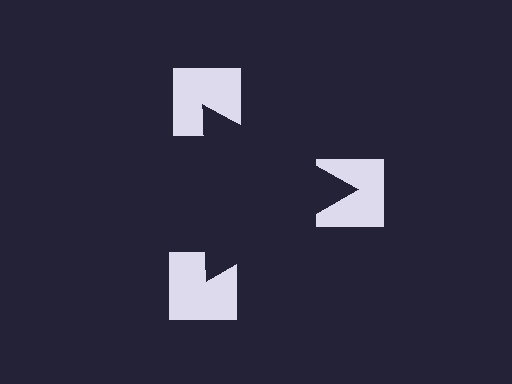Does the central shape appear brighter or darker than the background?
It typically appears slightly darker than the background, even though no actual brightness change is drawn.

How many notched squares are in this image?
There are 3 — one at each vertex of the illusory triangle.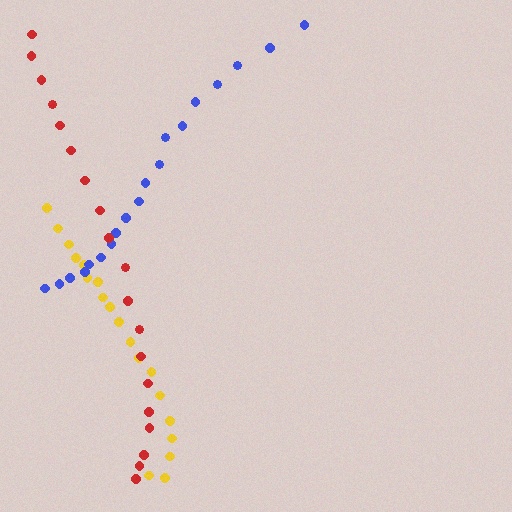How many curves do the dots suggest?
There are 3 distinct paths.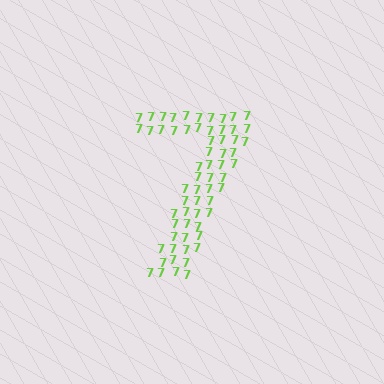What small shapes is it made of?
It is made of small digit 7's.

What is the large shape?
The large shape is the digit 7.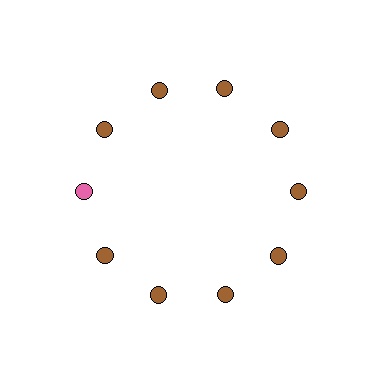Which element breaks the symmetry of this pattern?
The pink circle at roughly the 9 o'clock position breaks the symmetry. All other shapes are brown circles.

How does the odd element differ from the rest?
It has a different color: pink instead of brown.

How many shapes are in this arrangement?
There are 10 shapes arranged in a ring pattern.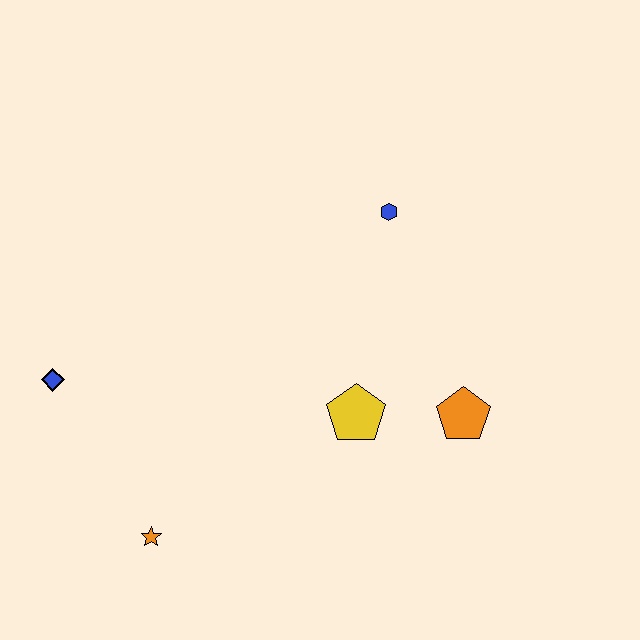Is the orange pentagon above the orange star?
Yes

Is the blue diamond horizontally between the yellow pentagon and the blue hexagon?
No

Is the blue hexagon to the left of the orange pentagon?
Yes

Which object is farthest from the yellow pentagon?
The blue diamond is farthest from the yellow pentagon.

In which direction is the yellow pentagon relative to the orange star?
The yellow pentagon is to the right of the orange star.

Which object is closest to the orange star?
The blue diamond is closest to the orange star.